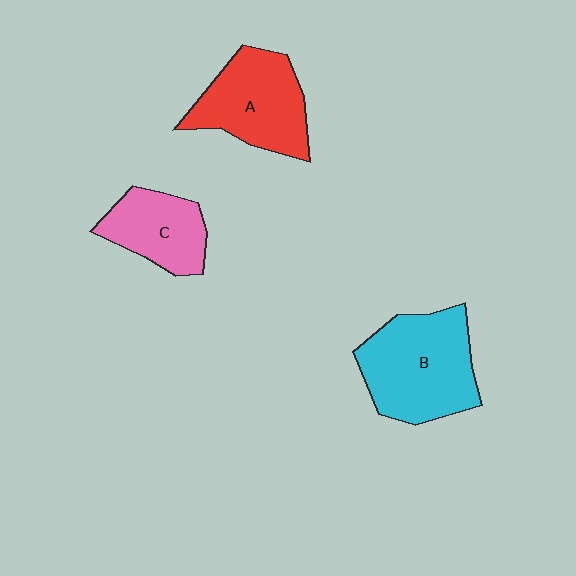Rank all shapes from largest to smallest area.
From largest to smallest: B (cyan), A (red), C (pink).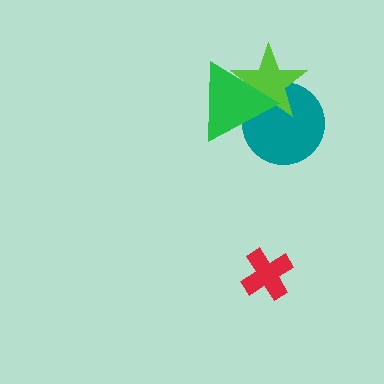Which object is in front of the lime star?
The green triangle is in front of the lime star.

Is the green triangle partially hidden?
No, no other shape covers it.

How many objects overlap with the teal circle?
2 objects overlap with the teal circle.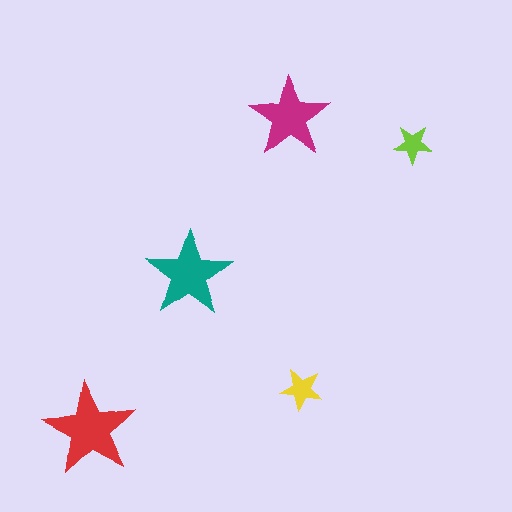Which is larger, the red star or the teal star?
The red one.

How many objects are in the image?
There are 5 objects in the image.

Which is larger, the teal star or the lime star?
The teal one.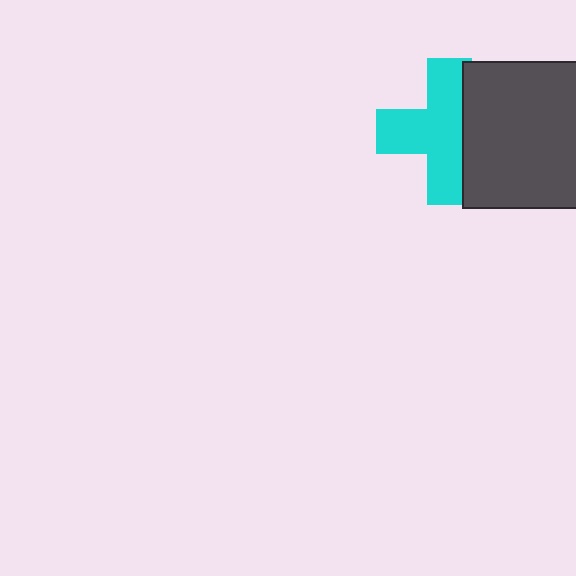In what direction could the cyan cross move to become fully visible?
The cyan cross could move left. That would shift it out from behind the dark gray square entirely.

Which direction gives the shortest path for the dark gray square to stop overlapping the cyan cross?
Moving right gives the shortest separation.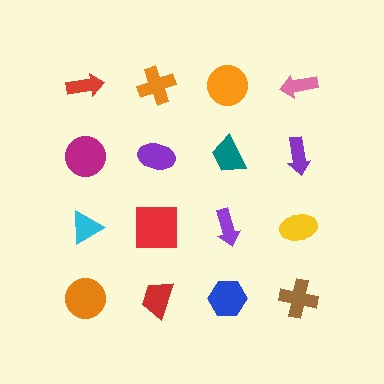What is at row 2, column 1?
A magenta circle.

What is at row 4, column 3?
A blue hexagon.